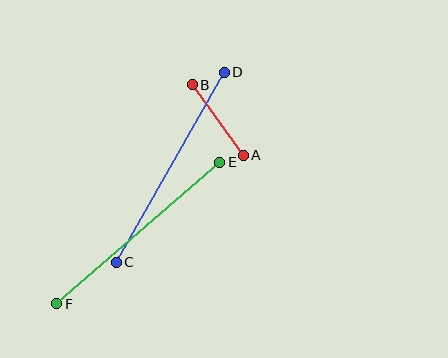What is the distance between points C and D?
The distance is approximately 219 pixels.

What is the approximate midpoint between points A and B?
The midpoint is at approximately (218, 120) pixels.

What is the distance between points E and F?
The distance is approximately 216 pixels.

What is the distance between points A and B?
The distance is approximately 87 pixels.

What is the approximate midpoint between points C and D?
The midpoint is at approximately (170, 167) pixels.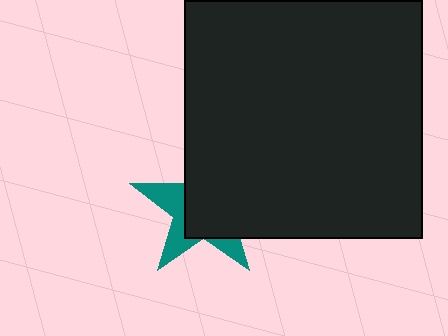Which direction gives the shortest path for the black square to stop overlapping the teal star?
Moving toward the upper-right gives the shortest separation.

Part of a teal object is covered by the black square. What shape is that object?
It is a star.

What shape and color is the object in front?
The object in front is a black square.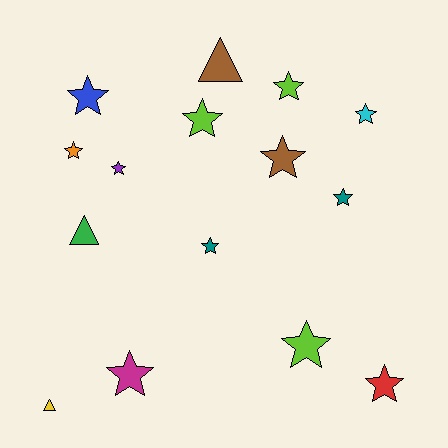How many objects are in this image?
There are 15 objects.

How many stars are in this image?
There are 12 stars.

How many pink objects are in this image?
There are no pink objects.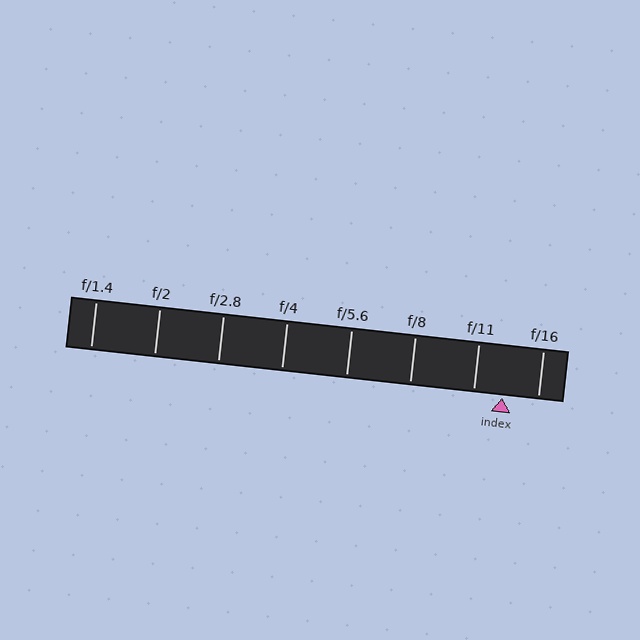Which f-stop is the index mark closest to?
The index mark is closest to f/11.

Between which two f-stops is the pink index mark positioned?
The index mark is between f/11 and f/16.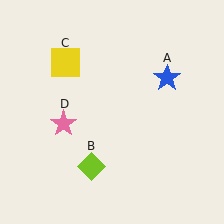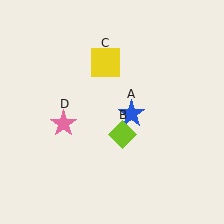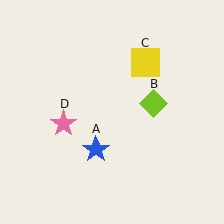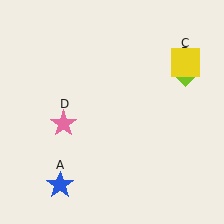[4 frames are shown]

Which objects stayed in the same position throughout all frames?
Pink star (object D) remained stationary.